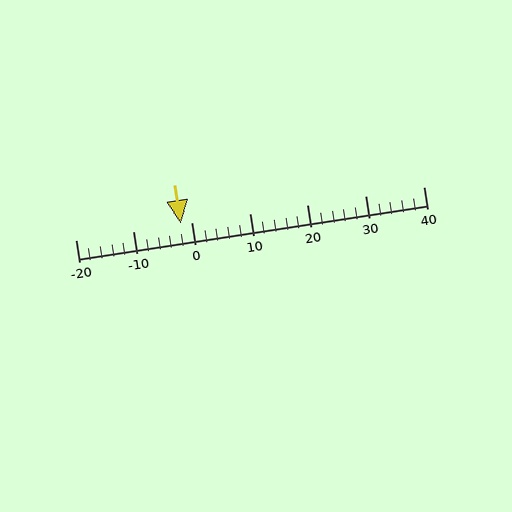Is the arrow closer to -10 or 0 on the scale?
The arrow is closer to 0.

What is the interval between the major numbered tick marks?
The major tick marks are spaced 10 units apart.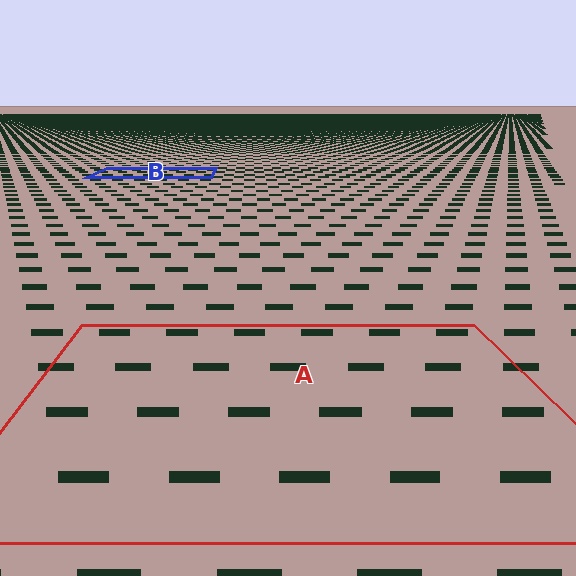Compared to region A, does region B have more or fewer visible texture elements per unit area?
Region B has more texture elements per unit area — they are packed more densely because it is farther away.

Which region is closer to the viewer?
Region A is closer. The texture elements there are larger and more spread out.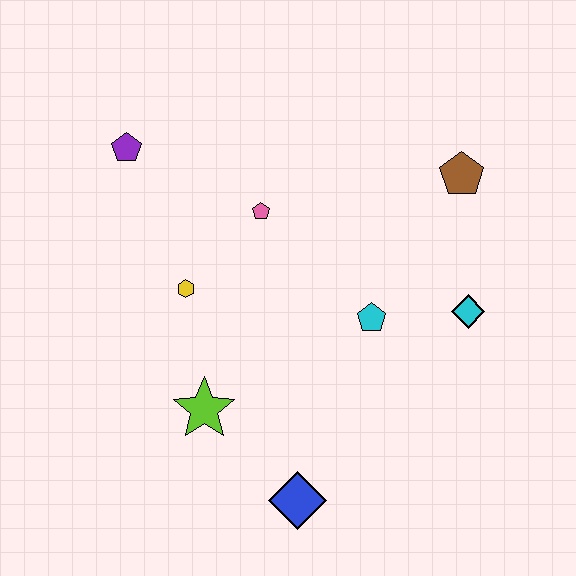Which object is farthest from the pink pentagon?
The blue diamond is farthest from the pink pentagon.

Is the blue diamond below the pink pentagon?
Yes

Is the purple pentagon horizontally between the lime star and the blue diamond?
No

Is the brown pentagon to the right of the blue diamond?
Yes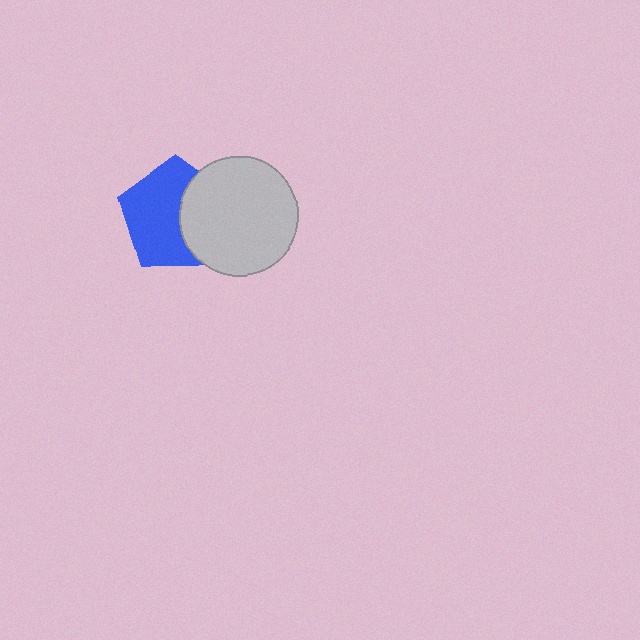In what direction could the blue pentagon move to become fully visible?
The blue pentagon could move left. That would shift it out from behind the light gray circle entirely.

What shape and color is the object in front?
The object in front is a light gray circle.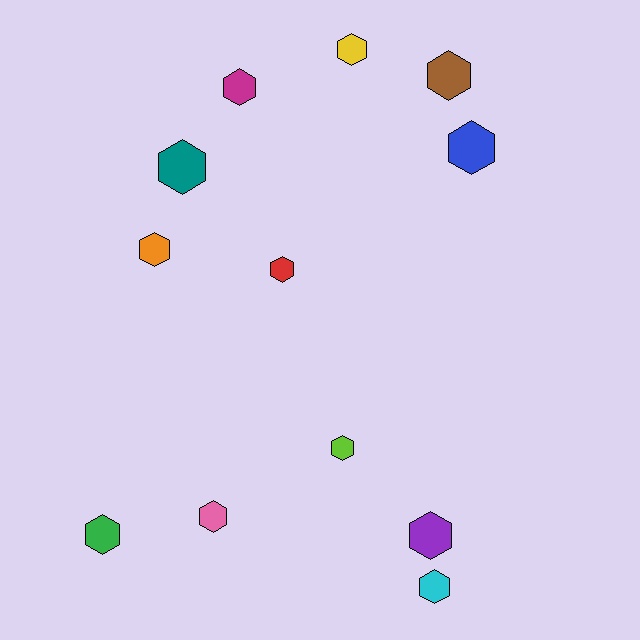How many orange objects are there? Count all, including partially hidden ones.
There is 1 orange object.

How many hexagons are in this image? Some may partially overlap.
There are 12 hexagons.